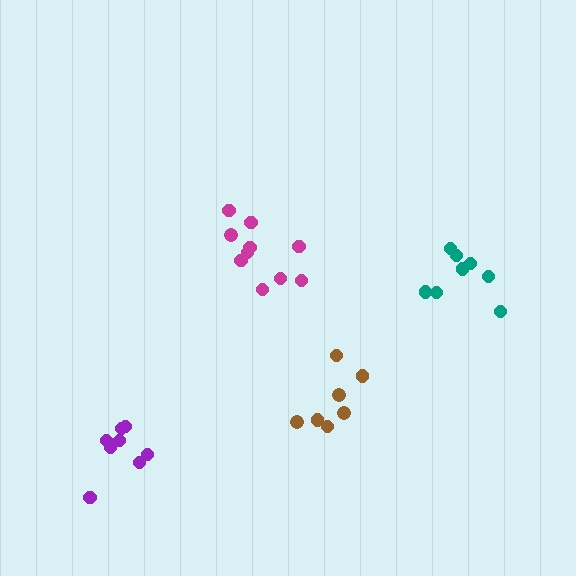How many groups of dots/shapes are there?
There are 4 groups.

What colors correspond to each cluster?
The clusters are colored: brown, teal, magenta, purple.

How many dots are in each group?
Group 1: 7 dots, Group 2: 8 dots, Group 3: 10 dots, Group 4: 8 dots (33 total).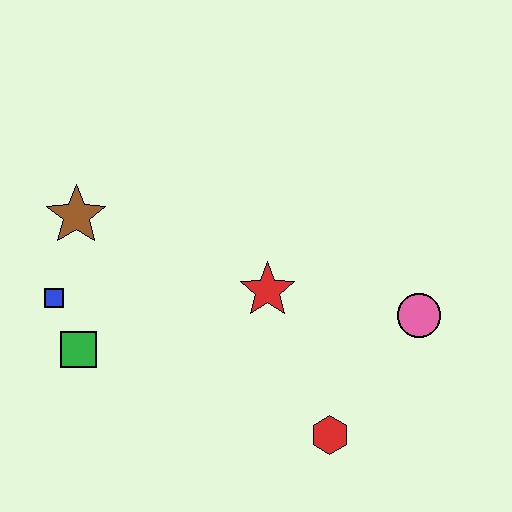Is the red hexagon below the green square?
Yes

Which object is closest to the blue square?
The green square is closest to the blue square.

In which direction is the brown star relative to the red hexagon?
The brown star is to the left of the red hexagon.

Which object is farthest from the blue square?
The pink circle is farthest from the blue square.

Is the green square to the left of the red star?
Yes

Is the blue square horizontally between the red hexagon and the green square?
No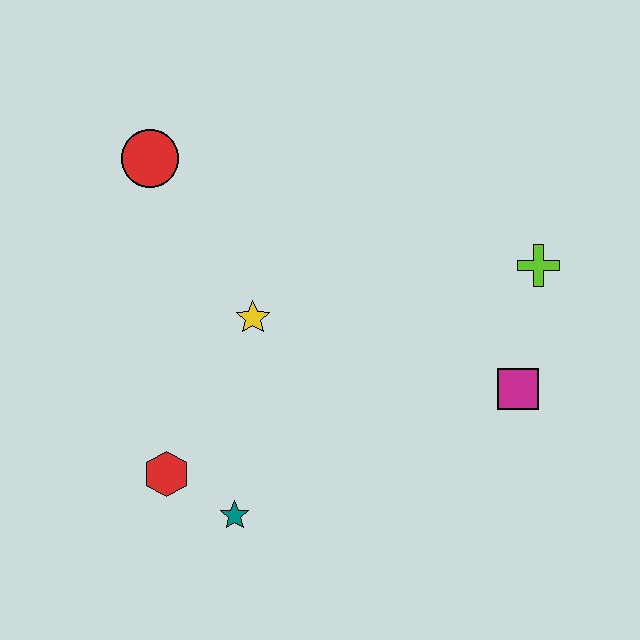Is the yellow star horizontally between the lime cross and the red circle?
Yes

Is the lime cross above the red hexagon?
Yes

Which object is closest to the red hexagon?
The teal star is closest to the red hexagon.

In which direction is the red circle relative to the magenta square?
The red circle is to the left of the magenta square.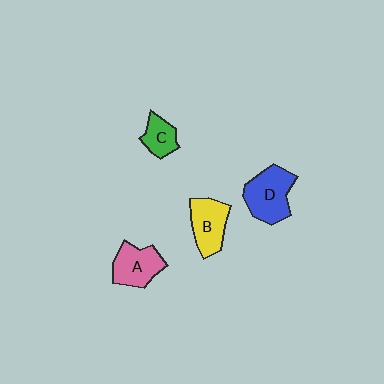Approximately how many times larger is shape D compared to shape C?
Approximately 1.9 times.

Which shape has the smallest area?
Shape C (green).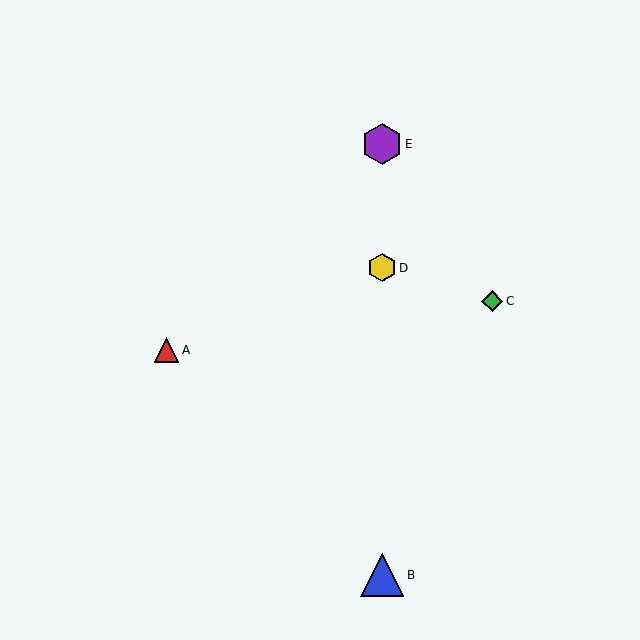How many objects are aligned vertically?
3 objects (B, D, E) are aligned vertically.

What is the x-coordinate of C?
Object C is at x≈492.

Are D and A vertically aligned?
No, D is at x≈382 and A is at x≈166.